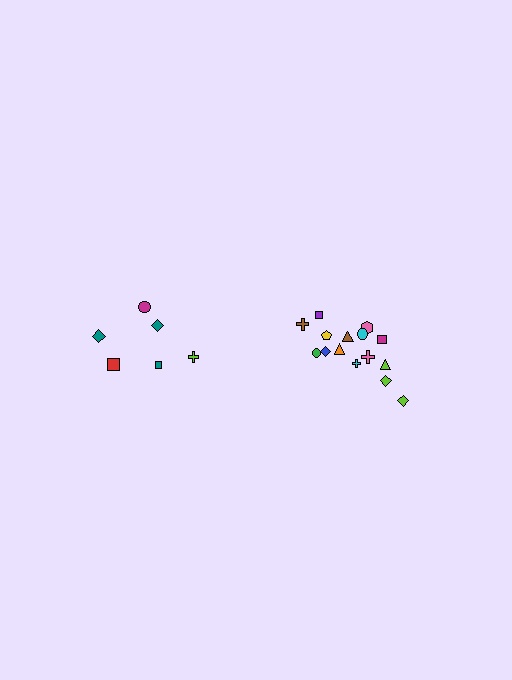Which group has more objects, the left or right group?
The right group.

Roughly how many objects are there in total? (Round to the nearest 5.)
Roughly 20 objects in total.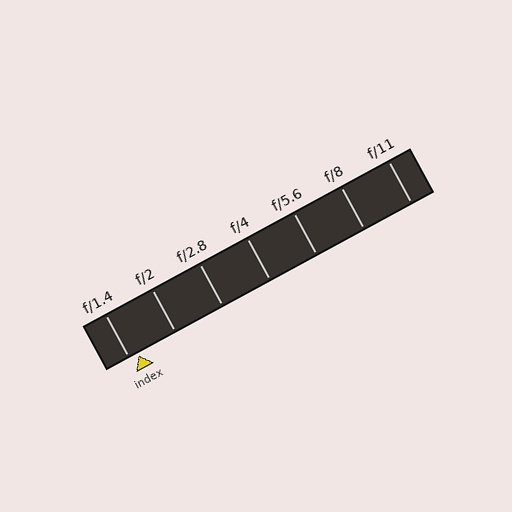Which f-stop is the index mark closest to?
The index mark is closest to f/1.4.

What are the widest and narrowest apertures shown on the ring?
The widest aperture shown is f/1.4 and the narrowest is f/11.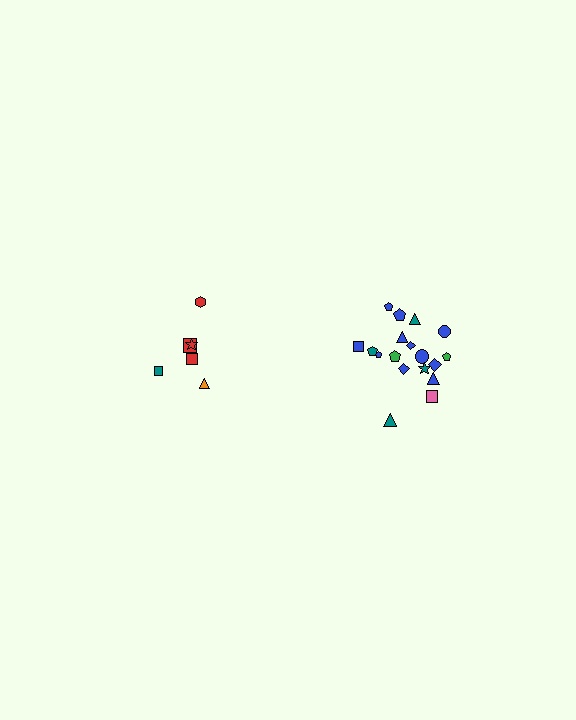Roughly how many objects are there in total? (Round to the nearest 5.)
Roughly 25 objects in total.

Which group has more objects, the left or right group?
The right group.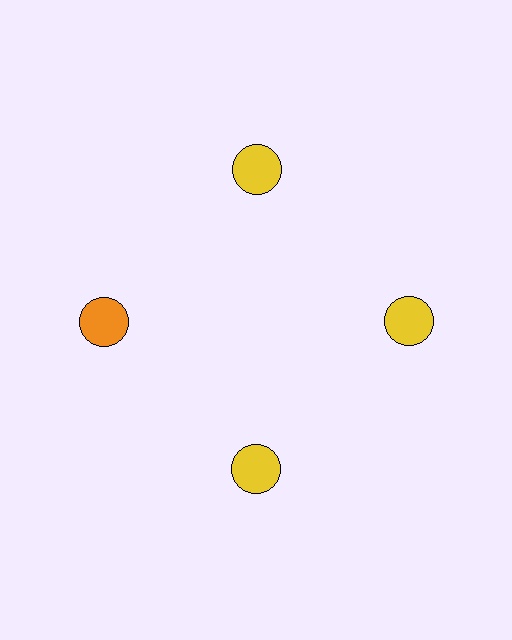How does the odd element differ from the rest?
It has a different color: orange instead of yellow.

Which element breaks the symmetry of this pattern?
The orange circle at roughly the 9 o'clock position breaks the symmetry. All other shapes are yellow circles.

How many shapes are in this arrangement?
There are 4 shapes arranged in a ring pattern.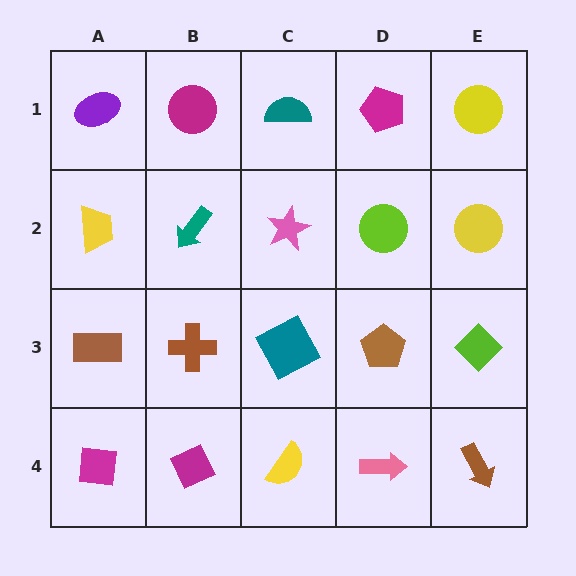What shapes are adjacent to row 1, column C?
A pink star (row 2, column C), a magenta circle (row 1, column B), a magenta pentagon (row 1, column D).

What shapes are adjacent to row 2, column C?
A teal semicircle (row 1, column C), a teal square (row 3, column C), a teal arrow (row 2, column B), a lime circle (row 2, column D).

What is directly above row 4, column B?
A brown cross.